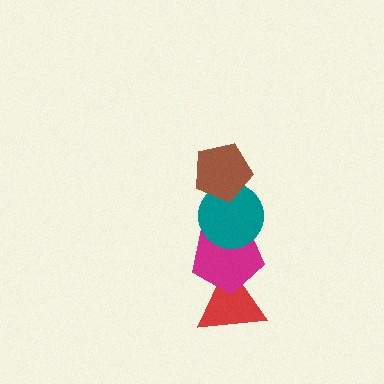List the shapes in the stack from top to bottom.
From top to bottom: the brown pentagon, the teal circle, the magenta pentagon, the red triangle.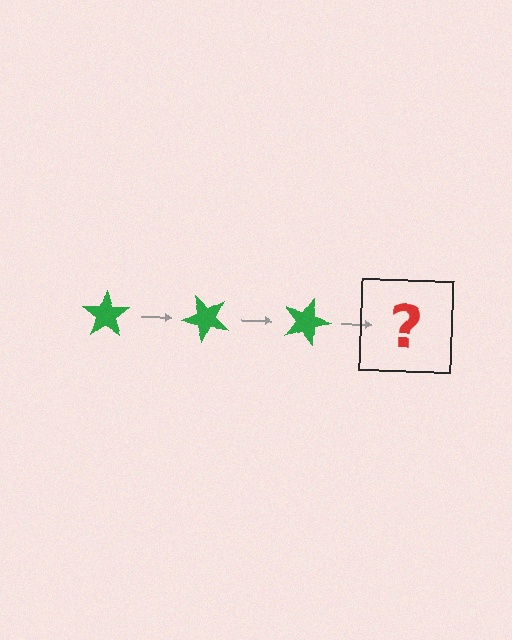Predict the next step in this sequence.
The next step is a green star rotated 135 degrees.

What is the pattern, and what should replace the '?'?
The pattern is that the star rotates 45 degrees each step. The '?' should be a green star rotated 135 degrees.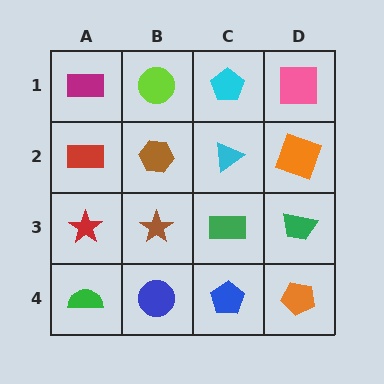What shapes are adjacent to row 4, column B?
A brown star (row 3, column B), a green semicircle (row 4, column A), a blue pentagon (row 4, column C).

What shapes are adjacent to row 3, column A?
A red rectangle (row 2, column A), a green semicircle (row 4, column A), a brown star (row 3, column B).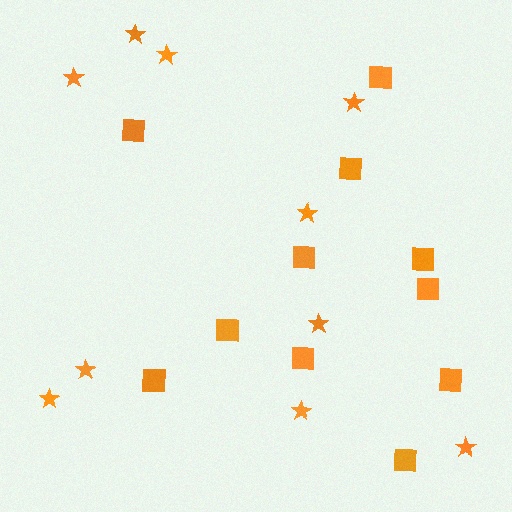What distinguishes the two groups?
There are 2 groups: one group of squares (11) and one group of stars (10).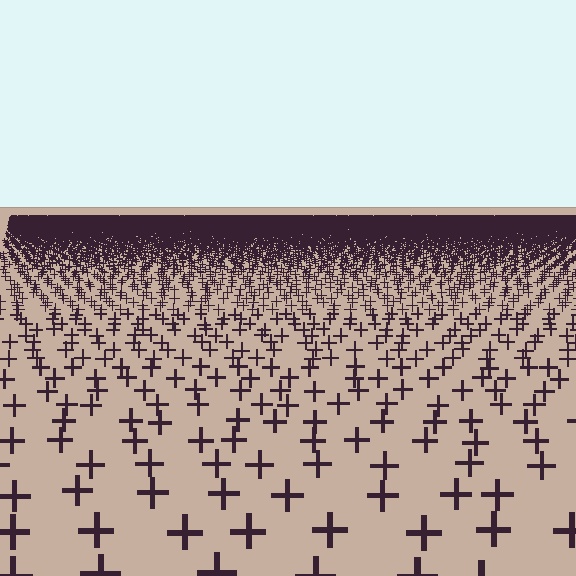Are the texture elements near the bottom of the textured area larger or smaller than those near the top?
Larger. Near the bottom, elements are closer to the viewer and appear at a bigger on-screen size.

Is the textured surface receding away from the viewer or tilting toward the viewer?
The surface is receding away from the viewer. Texture elements get smaller and denser toward the top.